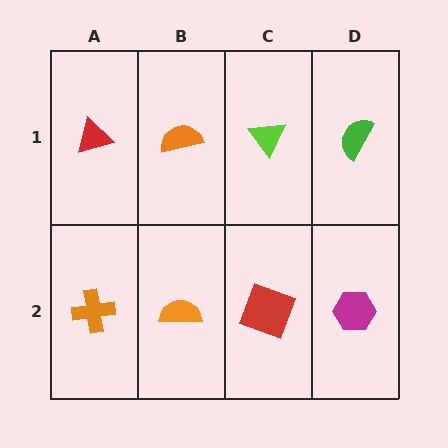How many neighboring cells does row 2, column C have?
3.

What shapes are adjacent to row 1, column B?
An orange semicircle (row 2, column B), a red triangle (row 1, column A), a lime triangle (row 1, column C).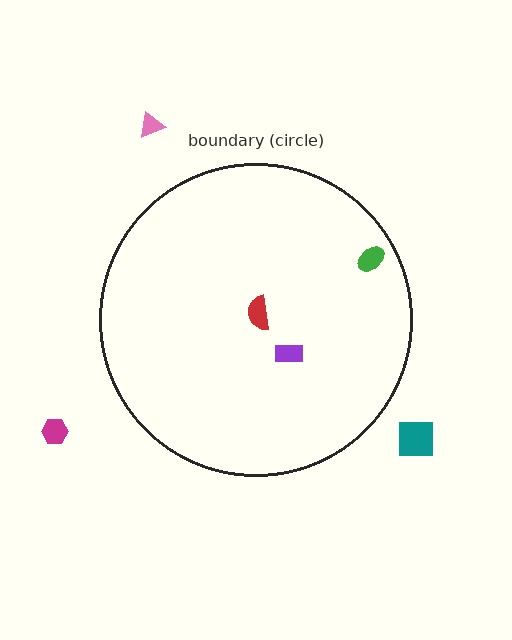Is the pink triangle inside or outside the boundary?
Outside.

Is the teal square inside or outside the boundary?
Outside.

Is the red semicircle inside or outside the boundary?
Inside.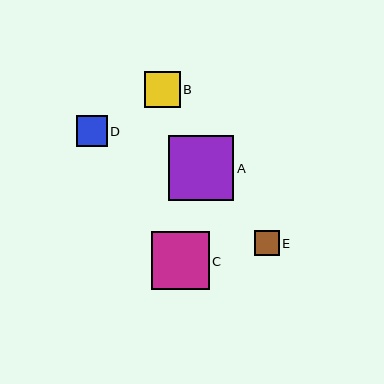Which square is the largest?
Square A is the largest with a size of approximately 65 pixels.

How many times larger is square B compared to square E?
Square B is approximately 1.4 times the size of square E.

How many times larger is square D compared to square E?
Square D is approximately 1.2 times the size of square E.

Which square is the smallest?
Square E is the smallest with a size of approximately 25 pixels.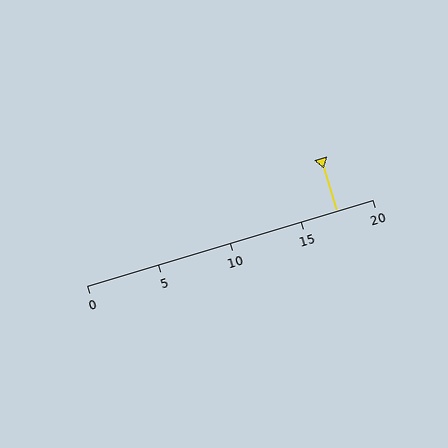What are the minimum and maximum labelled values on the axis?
The axis runs from 0 to 20.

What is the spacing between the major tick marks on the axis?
The major ticks are spaced 5 apart.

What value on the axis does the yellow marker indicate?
The marker indicates approximately 17.5.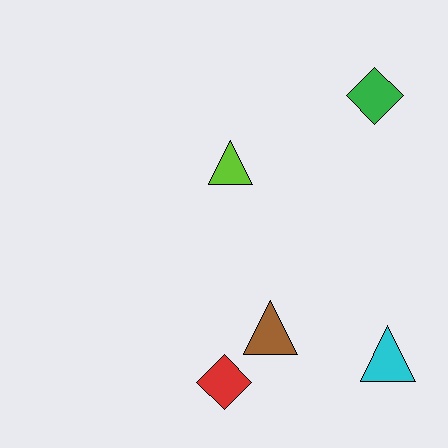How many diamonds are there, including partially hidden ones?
There are 2 diamonds.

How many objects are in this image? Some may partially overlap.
There are 5 objects.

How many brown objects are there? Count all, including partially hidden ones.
There is 1 brown object.